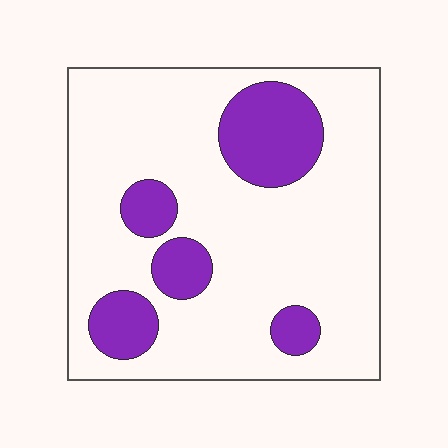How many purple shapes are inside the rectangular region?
5.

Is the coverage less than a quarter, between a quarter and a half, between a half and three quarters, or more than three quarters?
Less than a quarter.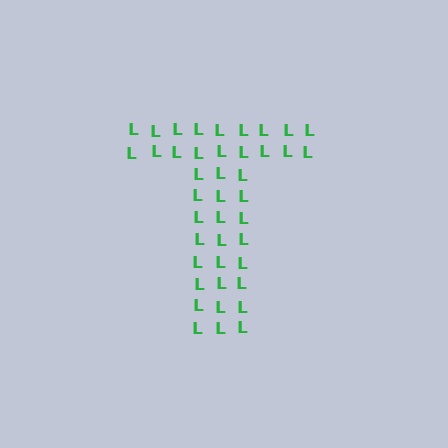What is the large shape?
The large shape is the letter T.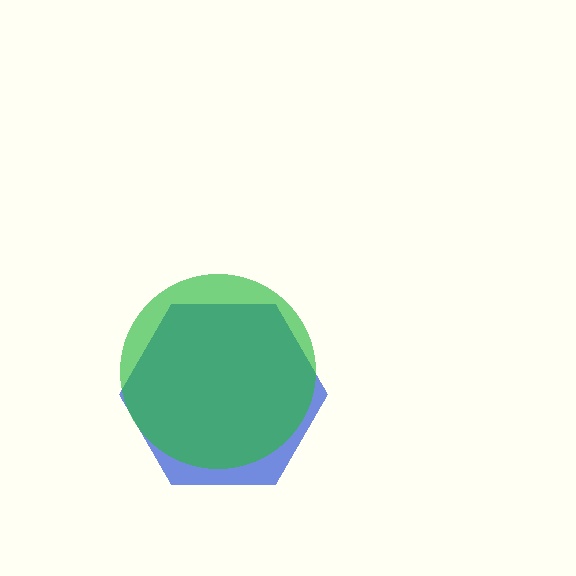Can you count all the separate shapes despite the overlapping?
Yes, there are 2 separate shapes.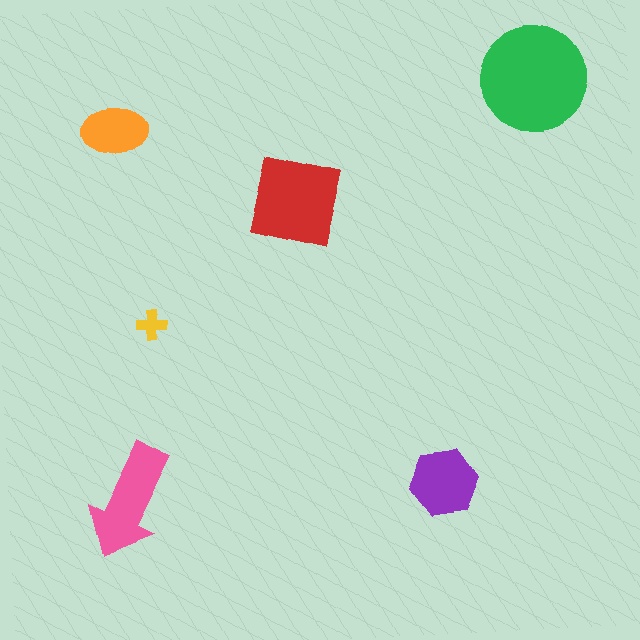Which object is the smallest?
The yellow cross.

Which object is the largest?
The green circle.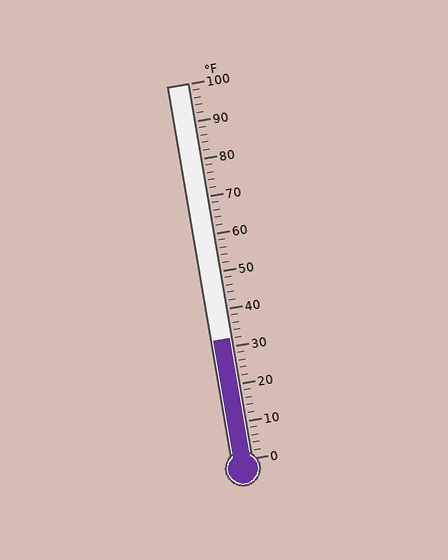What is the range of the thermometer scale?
The thermometer scale ranges from 0°F to 100°F.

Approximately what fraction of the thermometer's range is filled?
The thermometer is filled to approximately 30% of its range.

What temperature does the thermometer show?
The thermometer shows approximately 32°F.